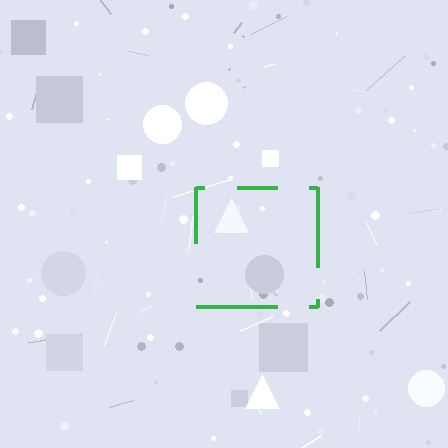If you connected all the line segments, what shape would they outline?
They would outline a square.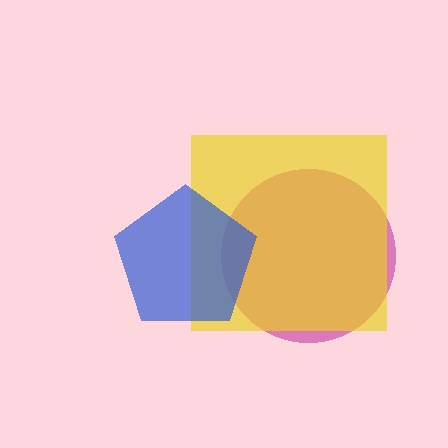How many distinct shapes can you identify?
There are 3 distinct shapes: a magenta circle, a yellow square, a blue pentagon.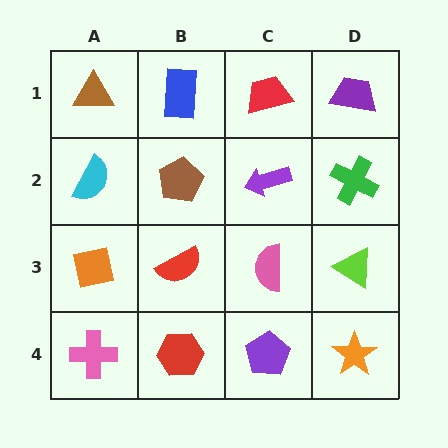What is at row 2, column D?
A green cross.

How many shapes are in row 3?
4 shapes.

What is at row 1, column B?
A blue rectangle.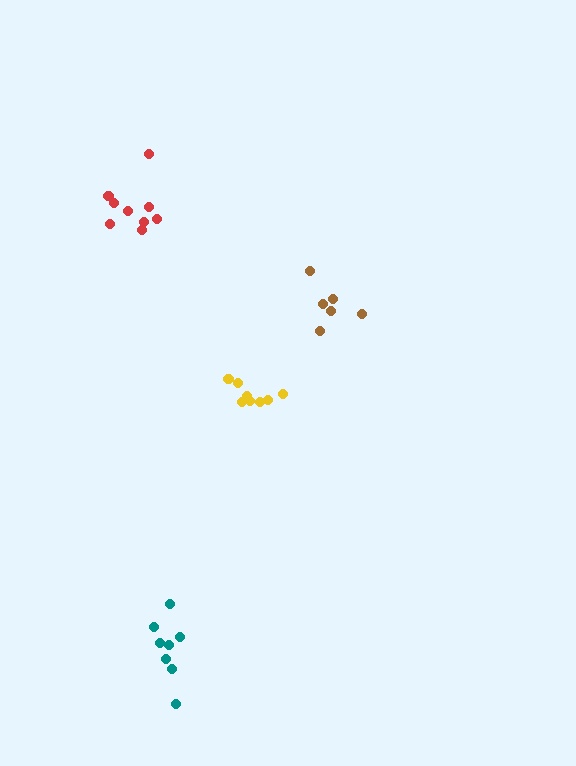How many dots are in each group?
Group 1: 9 dots, Group 2: 8 dots, Group 3: 6 dots, Group 4: 8 dots (31 total).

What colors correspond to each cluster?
The clusters are colored: red, teal, brown, yellow.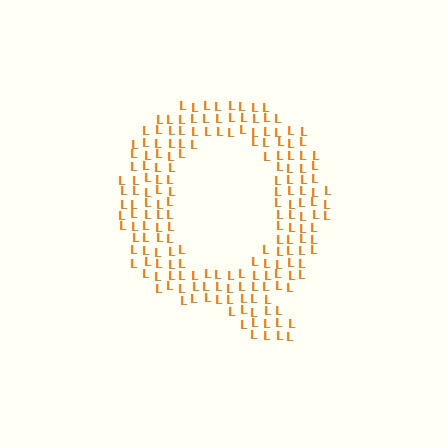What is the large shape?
The large shape is the letter Q.